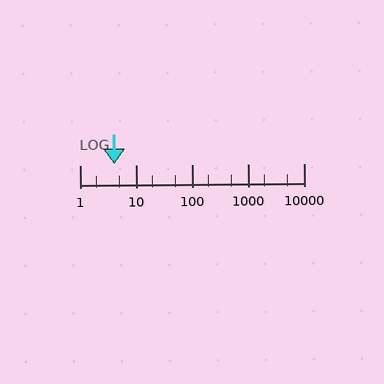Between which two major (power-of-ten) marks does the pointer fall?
The pointer is between 1 and 10.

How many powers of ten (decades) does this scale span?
The scale spans 4 decades, from 1 to 10000.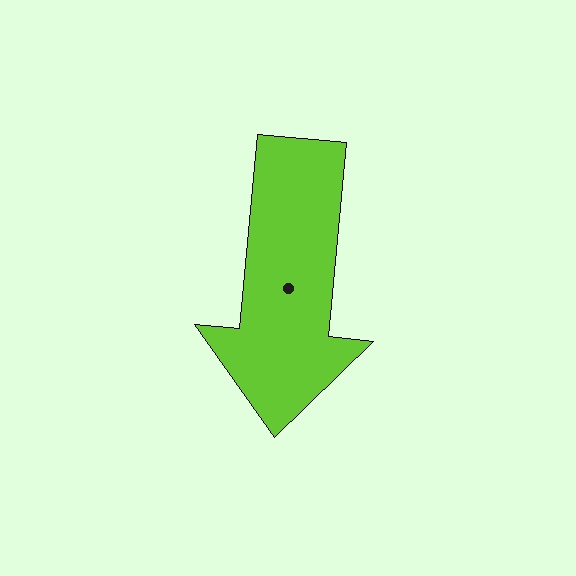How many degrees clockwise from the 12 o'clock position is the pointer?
Approximately 185 degrees.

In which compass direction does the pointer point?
South.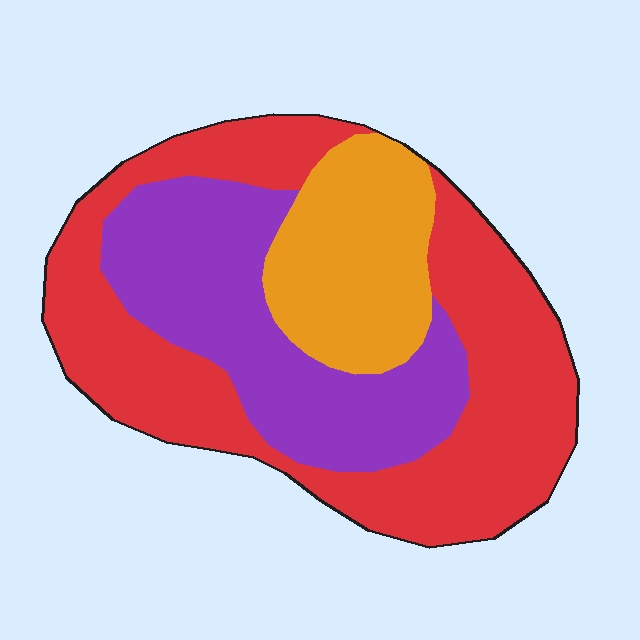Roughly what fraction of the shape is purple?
Purple covers roughly 30% of the shape.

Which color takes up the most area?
Red, at roughly 50%.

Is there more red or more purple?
Red.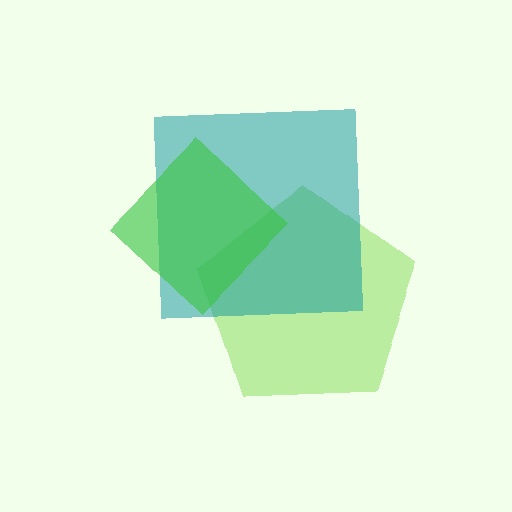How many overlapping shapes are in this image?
There are 3 overlapping shapes in the image.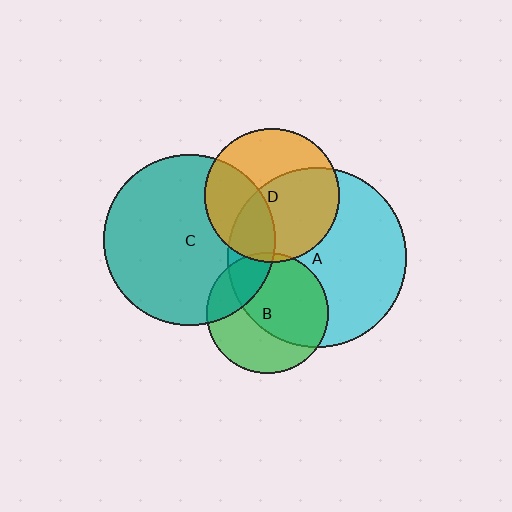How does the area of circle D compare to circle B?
Approximately 1.2 times.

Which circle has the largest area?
Circle A (cyan).